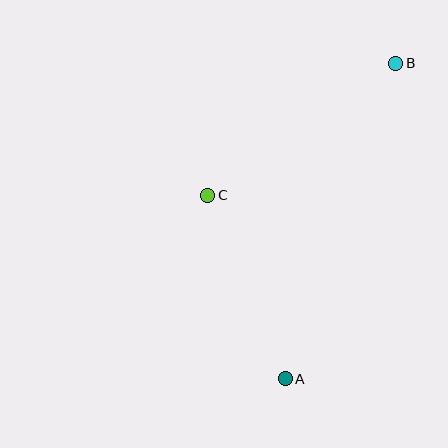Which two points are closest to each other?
Points A and C are closest to each other.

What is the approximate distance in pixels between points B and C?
The distance between B and C is approximately 230 pixels.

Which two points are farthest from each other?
Points A and B are farthest from each other.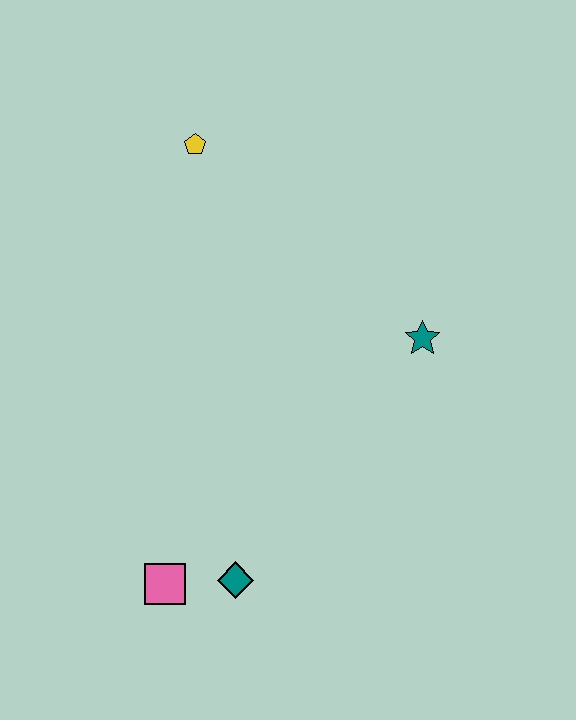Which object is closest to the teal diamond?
The pink square is closest to the teal diamond.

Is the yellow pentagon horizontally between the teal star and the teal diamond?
No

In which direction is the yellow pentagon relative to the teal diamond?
The yellow pentagon is above the teal diamond.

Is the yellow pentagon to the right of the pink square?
Yes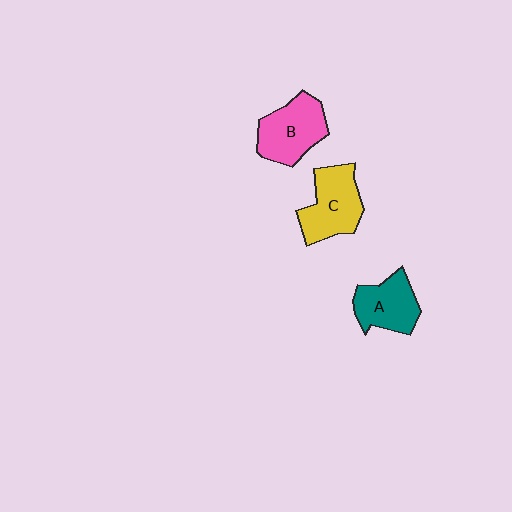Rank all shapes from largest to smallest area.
From largest to smallest: C (yellow), B (pink), A (teal).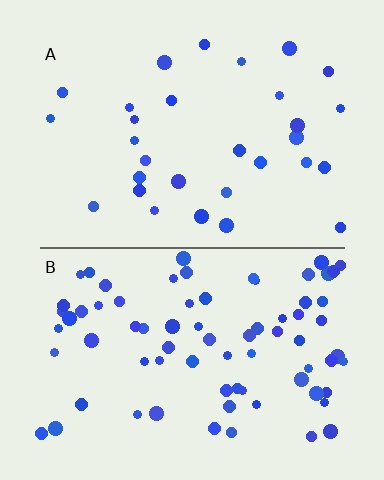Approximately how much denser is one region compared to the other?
Approximately 2.5× — region B over region A.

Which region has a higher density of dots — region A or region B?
B (the bottom).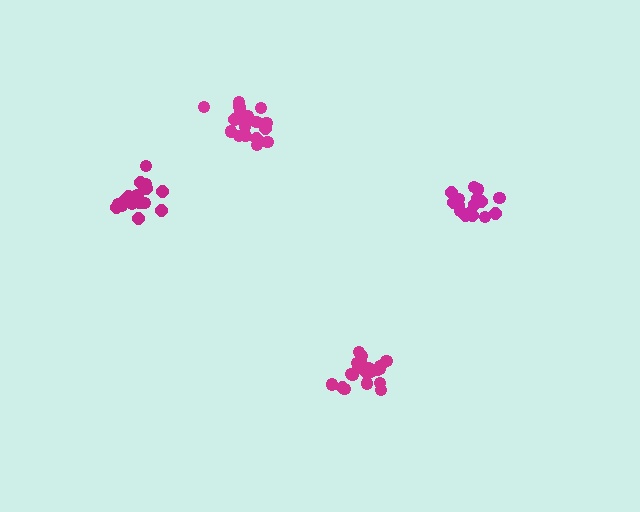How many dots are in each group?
Group 1: 16 dots, Group 2: 16 dots, Group 3: 21 dots, Group 4: 19 dots (72 total).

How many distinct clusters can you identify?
There are 4 distinct clusters.